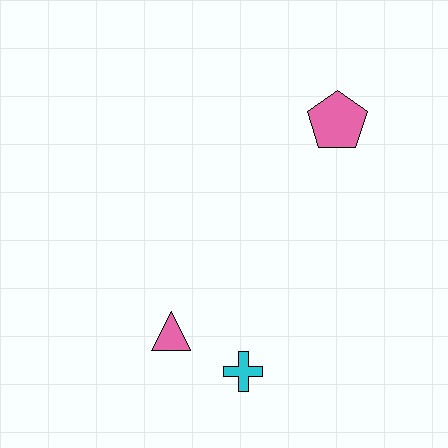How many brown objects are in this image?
There are no brown objects.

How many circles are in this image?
There are no circles.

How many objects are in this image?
There are 3 objects.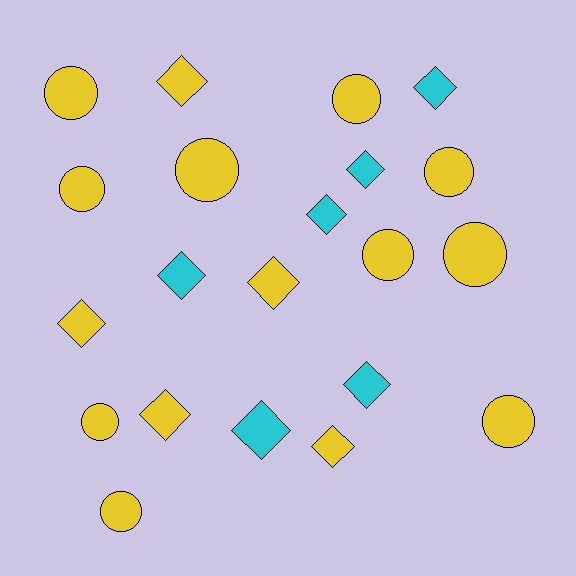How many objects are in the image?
There are 21 objects.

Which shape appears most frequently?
Diamond, with 11 objects.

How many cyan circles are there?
There are no cyan circles.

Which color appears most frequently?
Yellow, with 15 objects.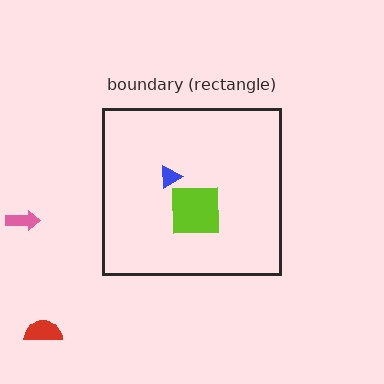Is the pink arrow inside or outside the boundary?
Outside.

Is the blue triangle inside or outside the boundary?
Inside.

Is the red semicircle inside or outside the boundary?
Outside.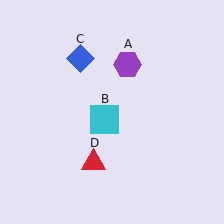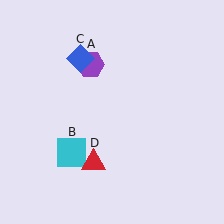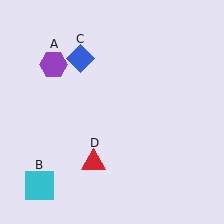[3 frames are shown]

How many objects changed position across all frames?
2 objects changed position: purple hexagon (object A), cyan square (object B).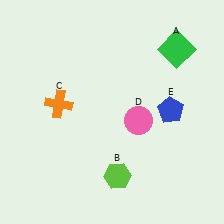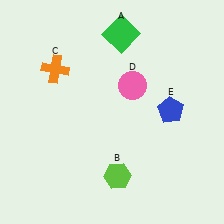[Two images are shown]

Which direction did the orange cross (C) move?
The orange cross (C) moved up.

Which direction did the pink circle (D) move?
The pink circle (D) moved up.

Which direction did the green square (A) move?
The green square (A) moved left.